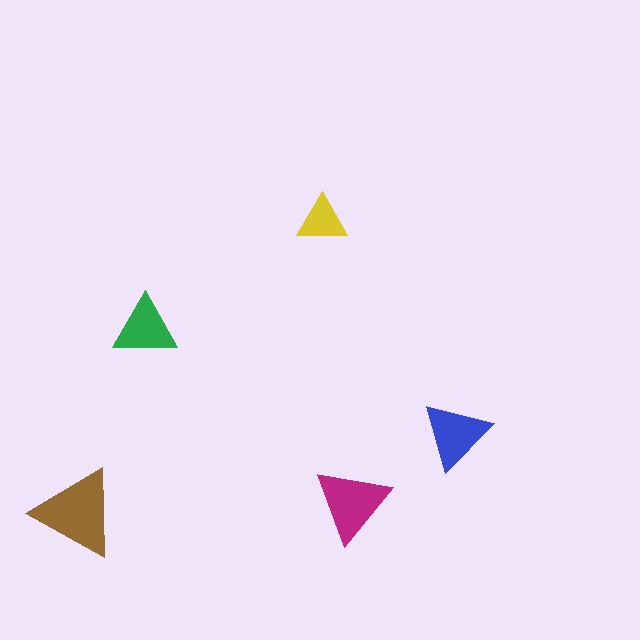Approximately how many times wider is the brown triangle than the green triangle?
About 1.5 times wider.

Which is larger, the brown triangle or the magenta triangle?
The brown one.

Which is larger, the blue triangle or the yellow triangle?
The blue one.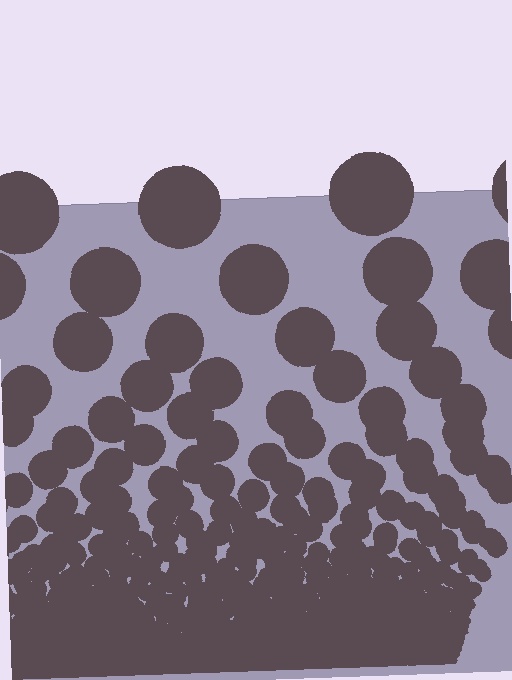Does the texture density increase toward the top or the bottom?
Density increases toward the bottom.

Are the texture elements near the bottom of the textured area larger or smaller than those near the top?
Smaller. The gradient is inverted — elements near the bottom are smaller and denser.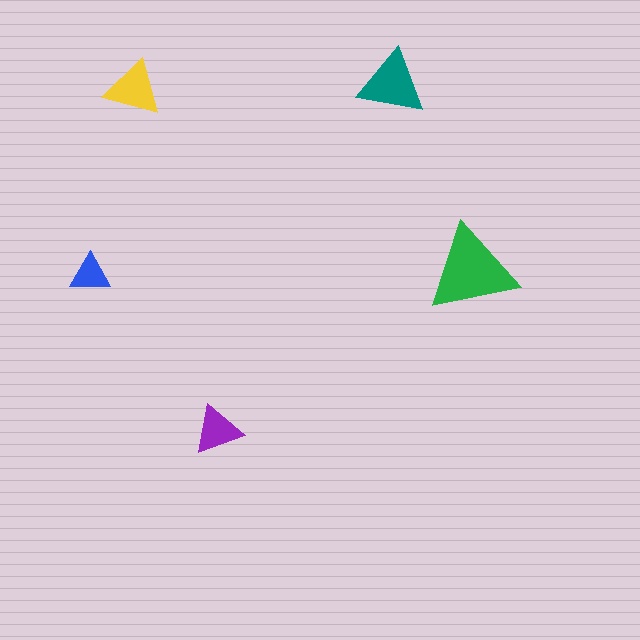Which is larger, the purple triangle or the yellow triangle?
The yellow one.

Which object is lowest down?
The purple triangle is bottommost.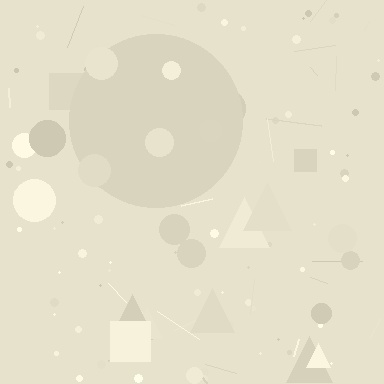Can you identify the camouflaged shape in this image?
The camouflaged shape is a circle.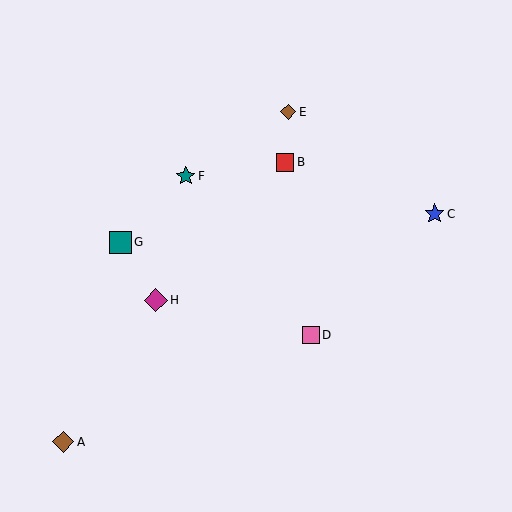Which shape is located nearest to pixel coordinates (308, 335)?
The pink square (labeled D) at (311, 335) is nearest to that location.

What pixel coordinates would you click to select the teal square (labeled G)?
Click at (120, 242) to select the teal square G.